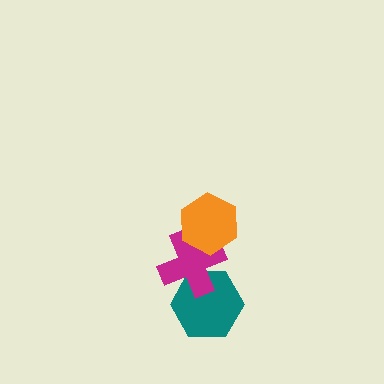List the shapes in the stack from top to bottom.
From top to bottom: the orange hexagon, the magenta cross, the teal hexagon.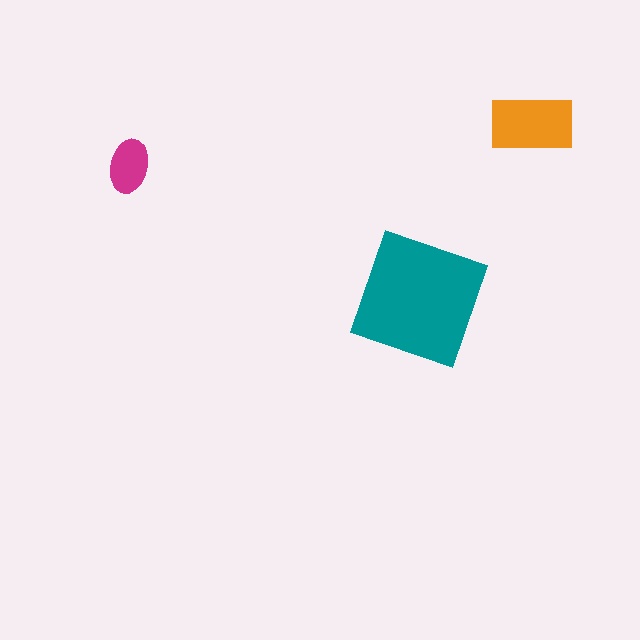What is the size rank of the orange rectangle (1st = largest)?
2nd.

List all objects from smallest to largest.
The magenta ellipse, the orange rectangle, the teal square.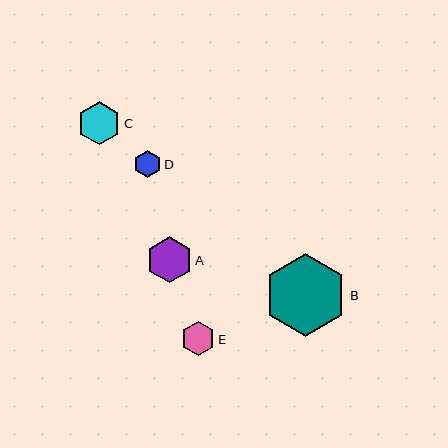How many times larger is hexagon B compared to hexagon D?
Hexagon B is approximately 3.0 times the size of hexagon D.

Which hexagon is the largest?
Hexagon B is the largest with a size of approximately 83 pixels.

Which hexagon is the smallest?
Hexagon D is the smallest with a size of approximately 27 pixels.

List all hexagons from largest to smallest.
From largest to smallest: B, A, C, E, D.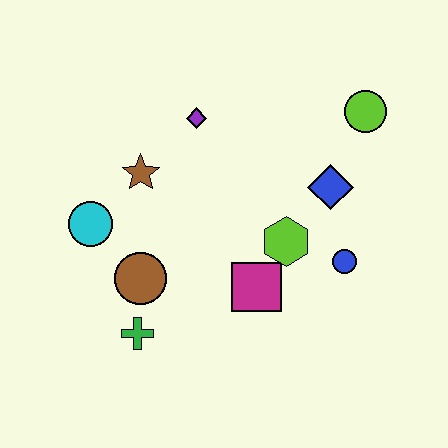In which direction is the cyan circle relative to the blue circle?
The cyan circle is to the left of the blue circle.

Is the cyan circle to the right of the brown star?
No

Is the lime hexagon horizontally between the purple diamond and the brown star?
No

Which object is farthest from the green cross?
The lime circle is farthest from the green cross.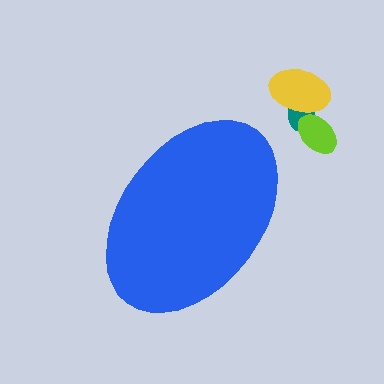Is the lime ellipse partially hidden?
No, the lime ellipse is fully visible.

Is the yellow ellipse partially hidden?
No, the yellow ellipse is fully visible.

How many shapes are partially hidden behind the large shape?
0 shapes are partially hidden.